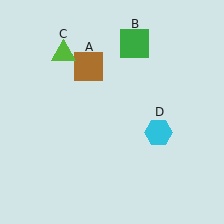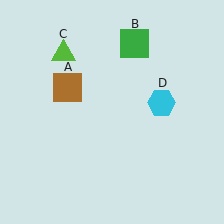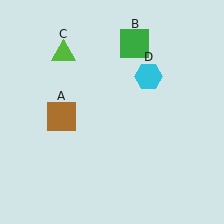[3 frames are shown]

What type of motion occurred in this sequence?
The brown square (object A), cyan hexagon (object D) rotated counterclockwise around the center of the scene.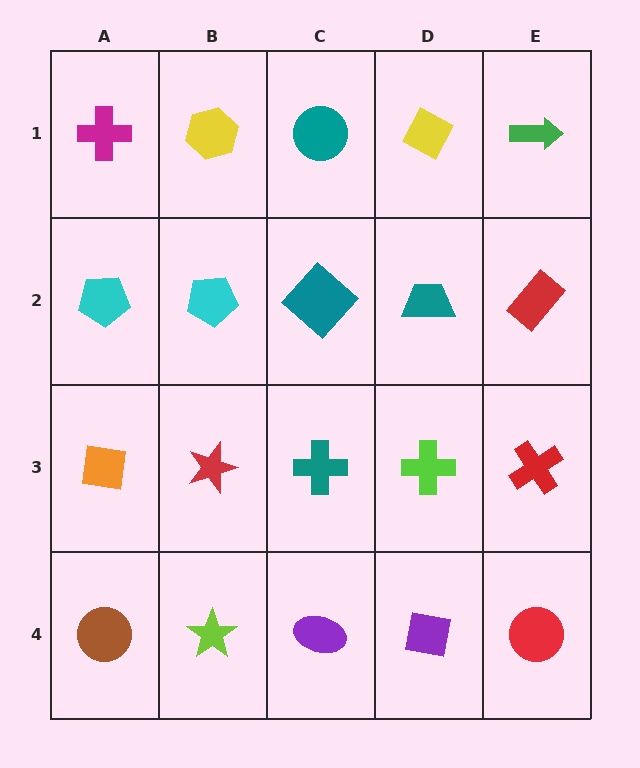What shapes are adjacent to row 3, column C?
A teal diamond (row 2, column C), a purple ellipse (row 4, column C), a red star (row 3, column B), a lime cross (row 3, column D).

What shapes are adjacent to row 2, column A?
A magenta cross (row 1, column A), an orange square (row 3, column A), a cyan pentagon (row 2, column B).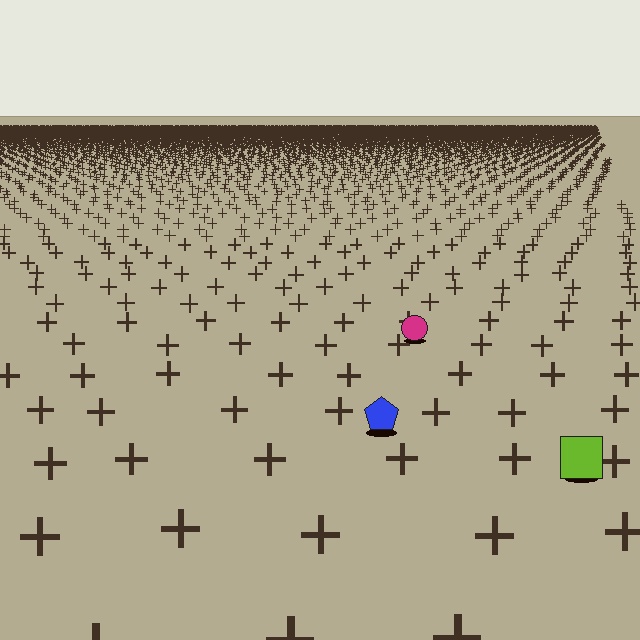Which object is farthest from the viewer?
The magenta circle is farthest from the viewer. It appears smaller and the ground texture around it is denser.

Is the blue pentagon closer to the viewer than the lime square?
No. The lime square is closer — you can tell from the texture gradient: the ground texture is coarser near it.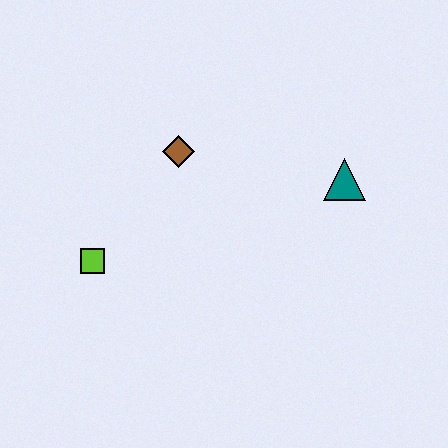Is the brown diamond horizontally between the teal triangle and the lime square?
Yes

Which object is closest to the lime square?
The brown diamond is closest to the lime square.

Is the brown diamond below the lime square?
No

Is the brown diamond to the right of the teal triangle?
No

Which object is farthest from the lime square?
The teal triangle is farthest from the lime square.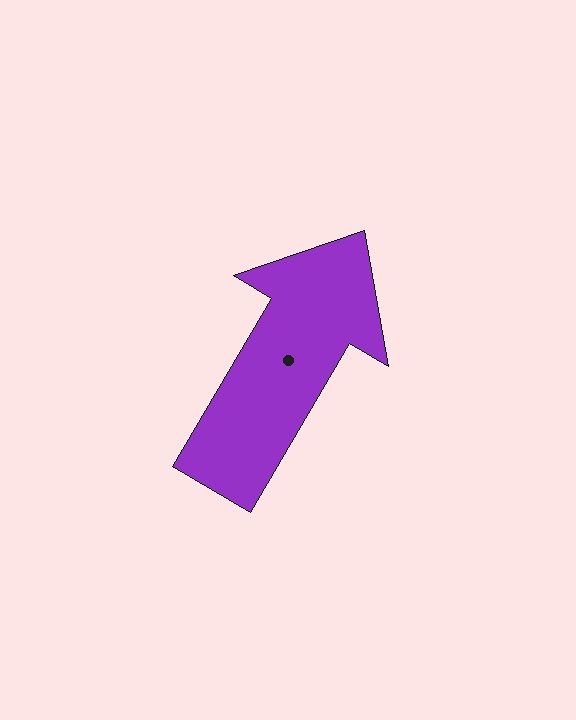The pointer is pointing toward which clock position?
Roughly 1 o'clock.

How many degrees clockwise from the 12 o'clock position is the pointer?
Approximately 30 degrees.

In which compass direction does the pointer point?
Northeast.